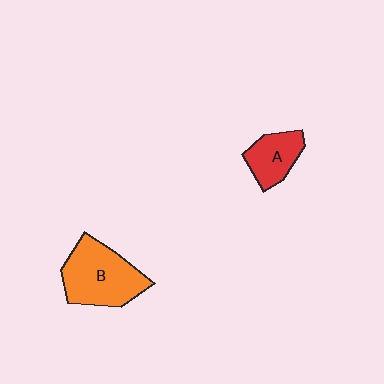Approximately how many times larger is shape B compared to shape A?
Approximately 1.8 times.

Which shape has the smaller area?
Shape A (red).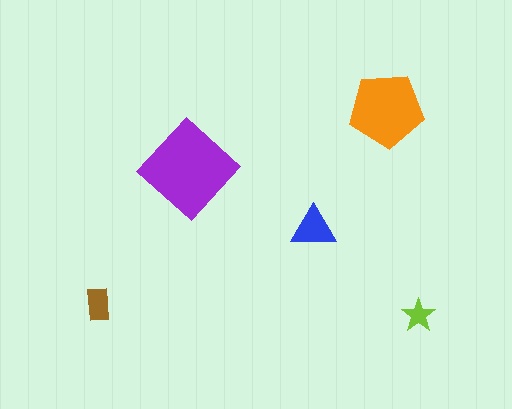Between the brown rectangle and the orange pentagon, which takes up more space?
The orange pentagon.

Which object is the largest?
The purple diamond.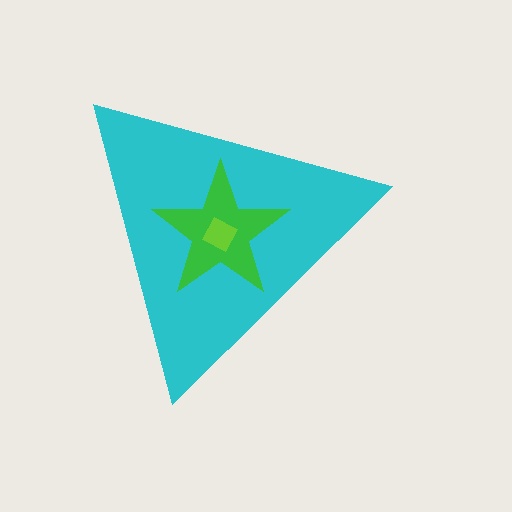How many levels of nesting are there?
3.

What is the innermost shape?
The lime diamond.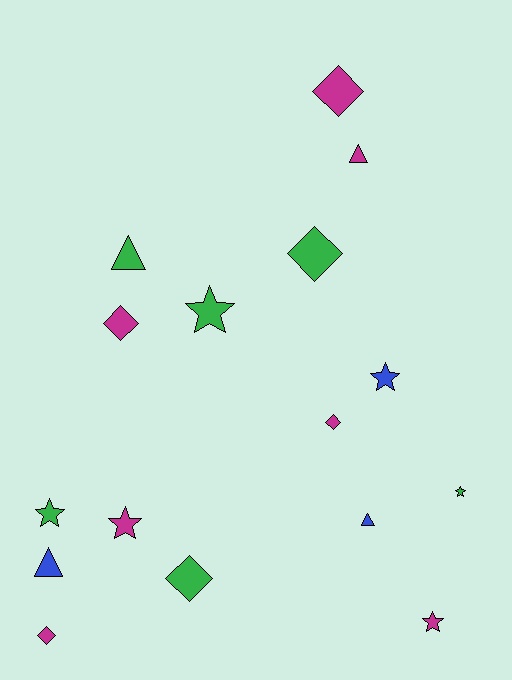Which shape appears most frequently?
Diamond, with 6 objects.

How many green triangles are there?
There is 1 green triangle.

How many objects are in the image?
There are 16 objects.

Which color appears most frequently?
Magenta, with 7 objects.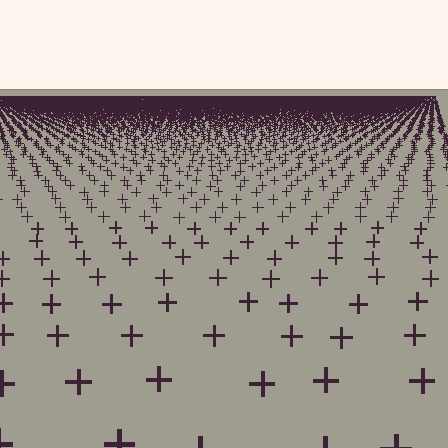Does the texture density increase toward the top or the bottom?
Density increases toward the top.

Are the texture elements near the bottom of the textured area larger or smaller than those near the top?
Larger. Near the bottom, elements are closer to the viewer and appear at a bigger on-screen size.